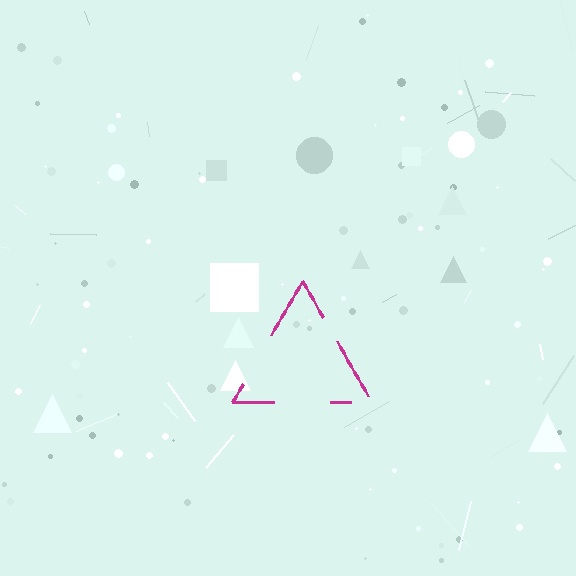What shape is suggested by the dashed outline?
The dashed outline suggests a triangle.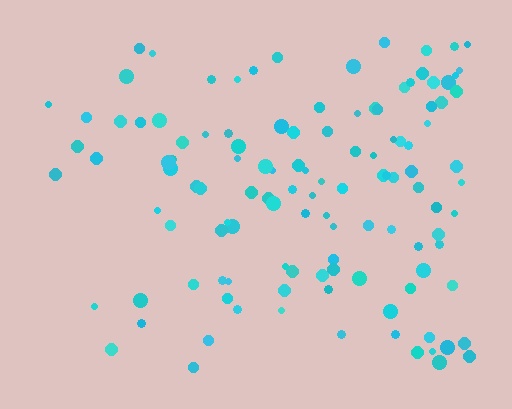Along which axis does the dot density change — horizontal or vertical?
Horizontal.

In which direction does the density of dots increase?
From left to right, with the right side densest.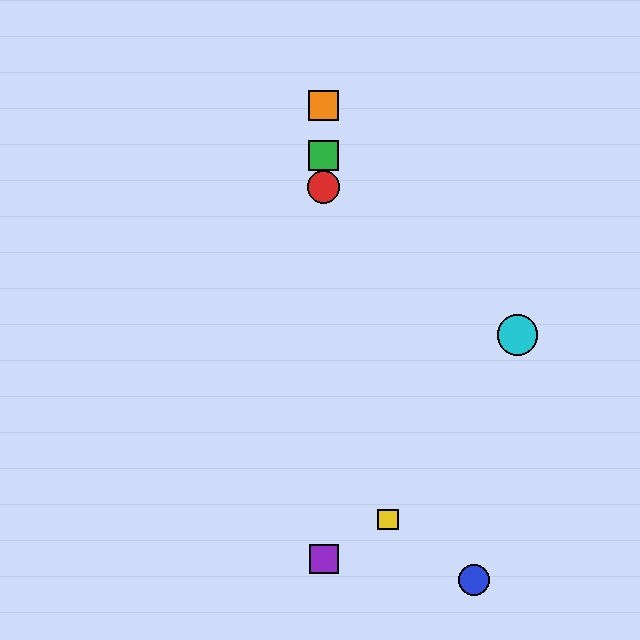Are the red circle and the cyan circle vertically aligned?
No, the red circle is at x≈324 and the cyan circle is at x≈518.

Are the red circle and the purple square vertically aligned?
Yes, both are at x≈324.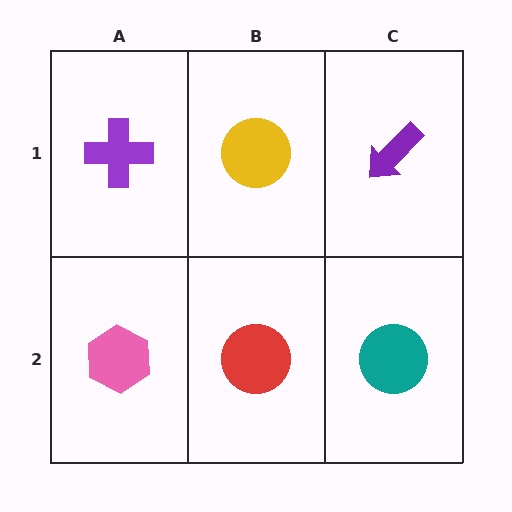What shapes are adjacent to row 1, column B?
A red circle (row 2, column B), a purple cross (row 1, column A), a purple arrow (row 1, column C).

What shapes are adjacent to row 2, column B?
A yellow circle (row 1, column B), a pink hexagon (row 2, column A), a teal circle (row 2, column C).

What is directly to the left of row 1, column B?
A purple cross.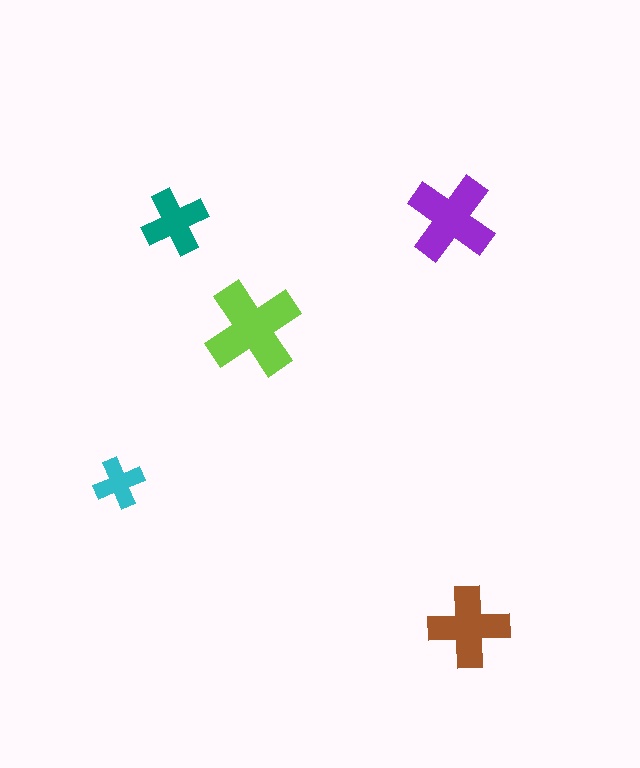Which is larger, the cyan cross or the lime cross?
The lime one.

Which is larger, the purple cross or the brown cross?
The purple one.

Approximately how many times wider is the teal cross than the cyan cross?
About 1.5 times wider.